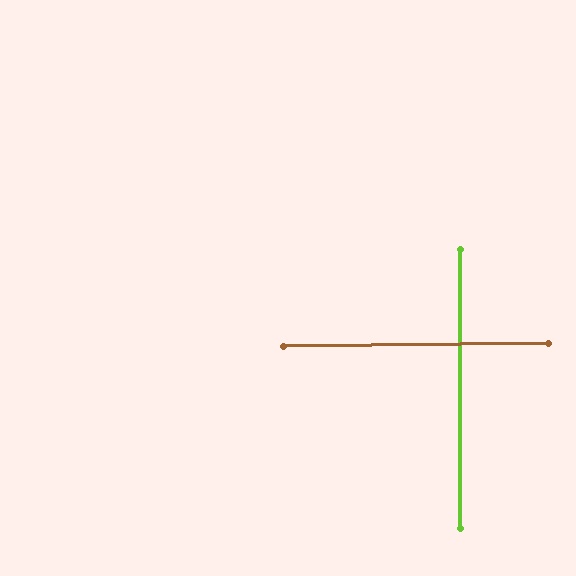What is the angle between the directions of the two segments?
Approximately 89 degrees.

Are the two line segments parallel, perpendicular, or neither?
Perpendicular — they meet at approximately 89°.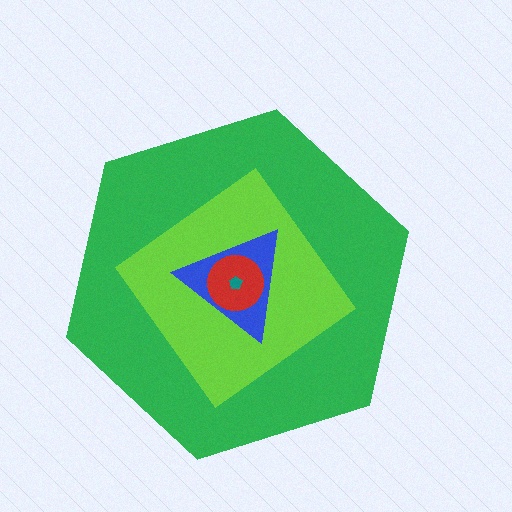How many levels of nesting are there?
5.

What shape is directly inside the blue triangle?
The red circle.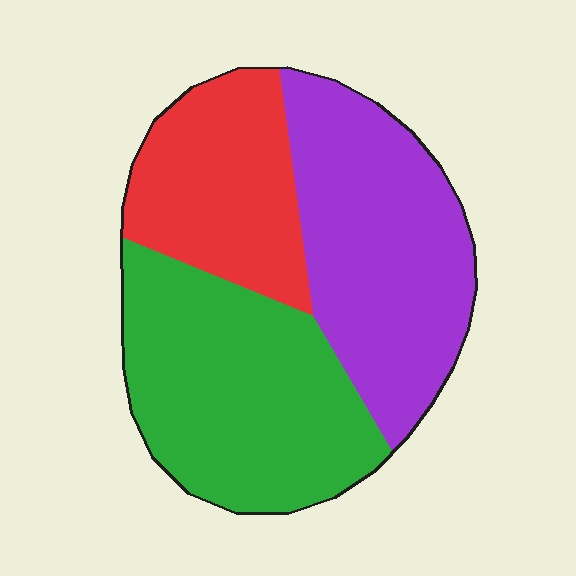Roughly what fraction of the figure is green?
Green covers around 40% of the figure.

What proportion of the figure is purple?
Purple covers roughly 35% of the figure.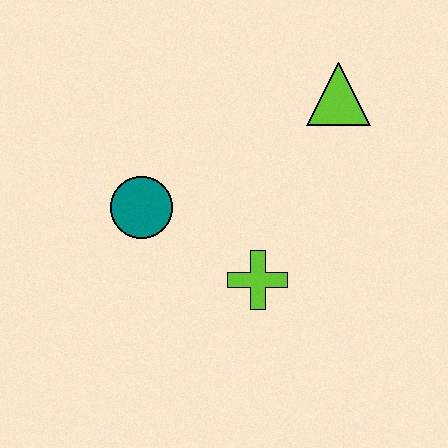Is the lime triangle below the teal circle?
No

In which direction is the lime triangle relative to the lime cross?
The lime triangle is above the lime cross.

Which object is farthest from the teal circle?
The lime triangle is farthest from the teal circle.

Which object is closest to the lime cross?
The teal circle is closest to the lime cross.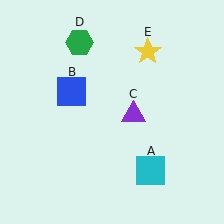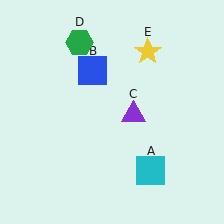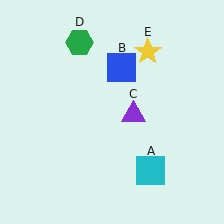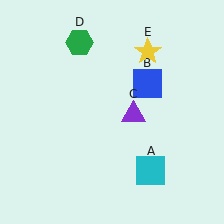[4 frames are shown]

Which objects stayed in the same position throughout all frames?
Cyan square (object A) and purple triangle (object C) and green hexagon (object D) and yellow star (object E) remained stationary.